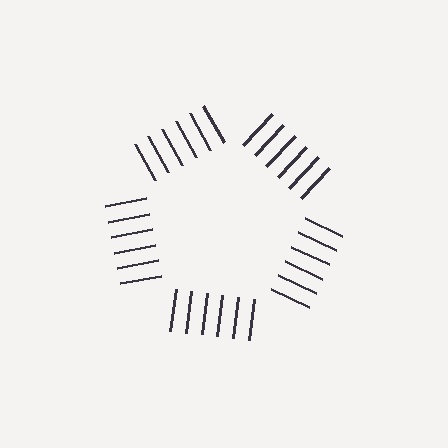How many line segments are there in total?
30 — 6 along each of the 5 edges.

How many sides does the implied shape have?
5 sides — the line-ends trace a pentagon.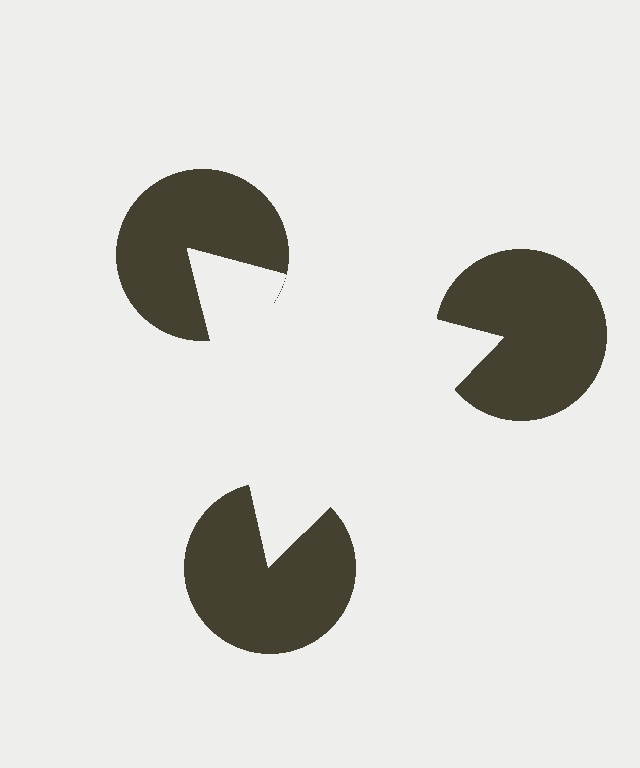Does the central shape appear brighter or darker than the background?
It typically appears slightly brighter than the background, even though no actual brightness change is drawn.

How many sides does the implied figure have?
3 sides.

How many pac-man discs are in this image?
There are 3 — one at each vertex of the illusory triangle.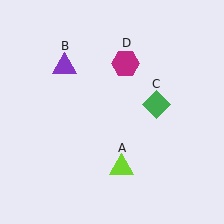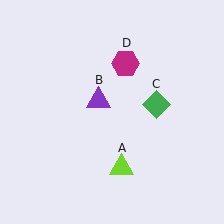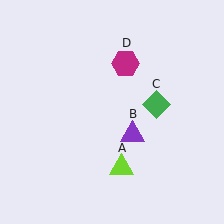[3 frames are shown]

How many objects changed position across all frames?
1 object changed position: purple triangle (object B).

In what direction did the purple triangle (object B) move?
The purple triangle (object B) moved down and to the right.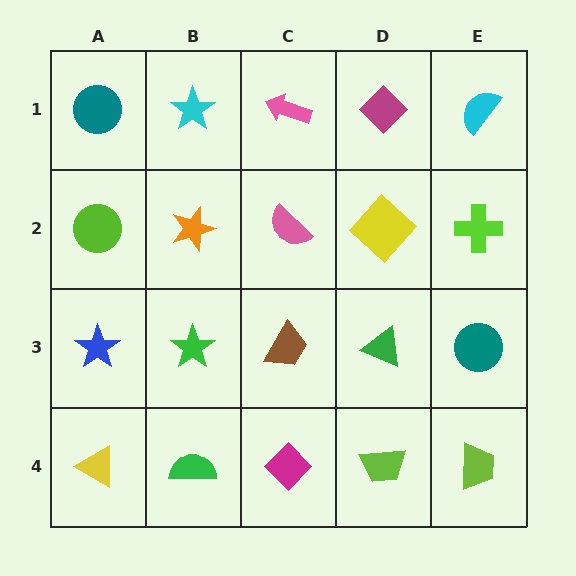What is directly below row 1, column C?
A pink semicircle.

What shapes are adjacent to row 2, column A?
A teal circle (row 1, column A), a blue star (row 3, column A), an orange star (row 2, column B).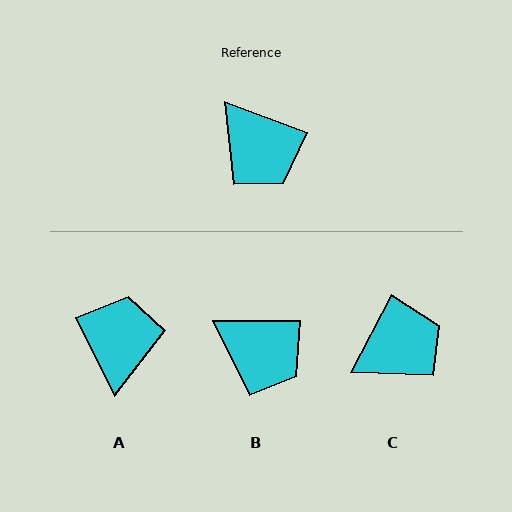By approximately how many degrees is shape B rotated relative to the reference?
Approximately 20 degrees counter-clockwise.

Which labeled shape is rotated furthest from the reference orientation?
A, about 137 degrees away.